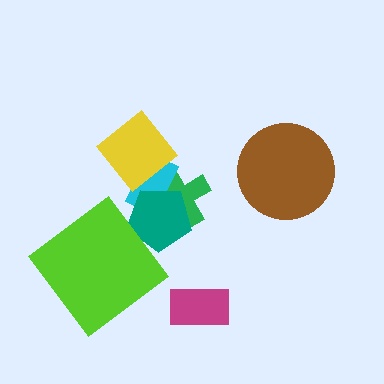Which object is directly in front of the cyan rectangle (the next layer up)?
The teal pentagon is directly in front of the cyan rectangle.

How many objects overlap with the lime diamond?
0 objects overlap with the lime diamond.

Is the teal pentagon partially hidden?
No, no other shape covers it.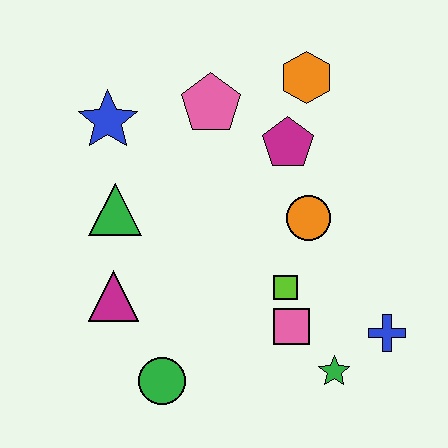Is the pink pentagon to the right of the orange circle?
No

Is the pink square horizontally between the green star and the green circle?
Yes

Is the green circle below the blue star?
Yes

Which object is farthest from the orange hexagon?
The green circle is farthest from the orange hexagon.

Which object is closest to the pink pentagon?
The magenta pentagon is closest to the pink pentagon.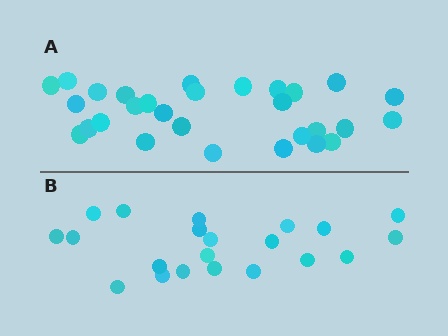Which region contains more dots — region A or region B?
Region A (the top region) has more dots.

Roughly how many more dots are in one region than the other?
Region A has roughly 8 or so more dots than region B.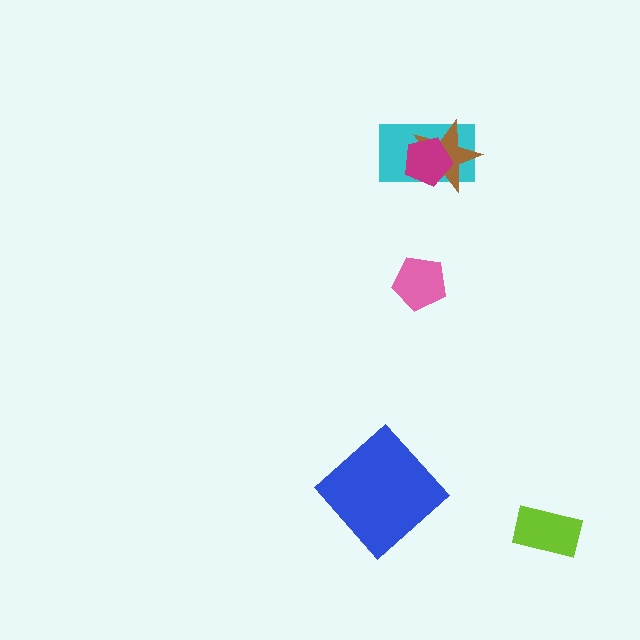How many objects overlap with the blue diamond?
0 objects overlap with the blue diamond.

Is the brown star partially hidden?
Yes, it is partially covered by another shape.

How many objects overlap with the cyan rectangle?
2 objects overlap with the cyan rectangle.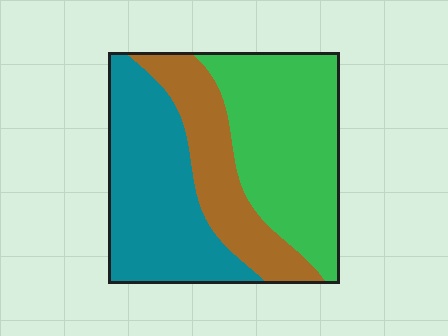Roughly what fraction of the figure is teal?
Teal takes up about three eighths (3/8) of the figure.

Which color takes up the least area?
Brown, at roughly 25%.